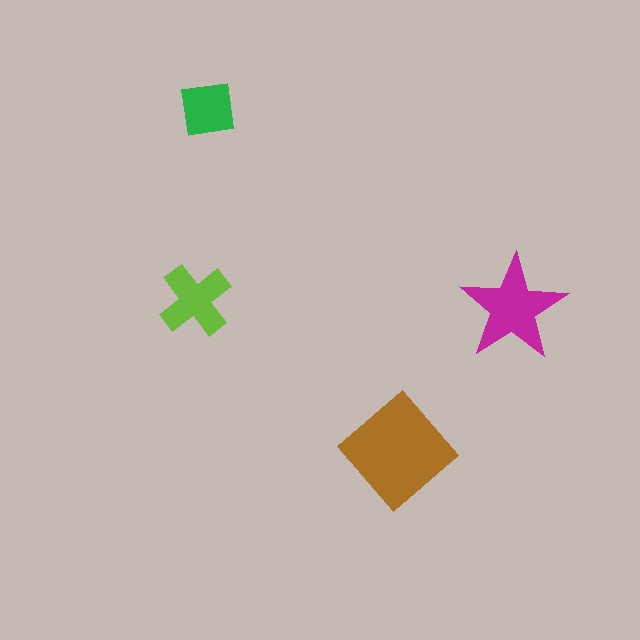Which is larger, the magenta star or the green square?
The magenta star.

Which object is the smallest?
The green square.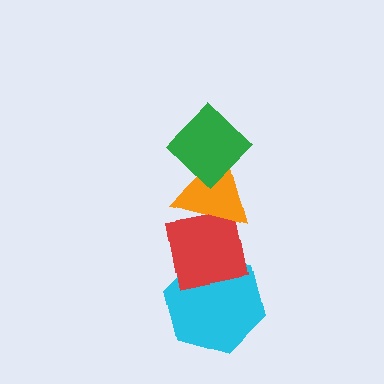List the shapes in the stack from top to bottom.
From top to bottom: the green diamond, the orange triangle, the red square, the cyan hexagon.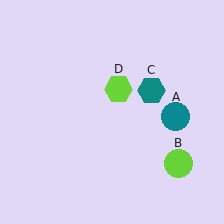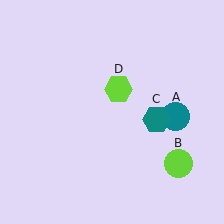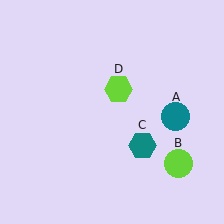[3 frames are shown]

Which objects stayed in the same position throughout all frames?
Teal circle (object A) and lime circle (object B) and lime hexagon (object D) remained stationary.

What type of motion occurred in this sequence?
The teal hexagon (object C) rotated clockwise around the center of the scene.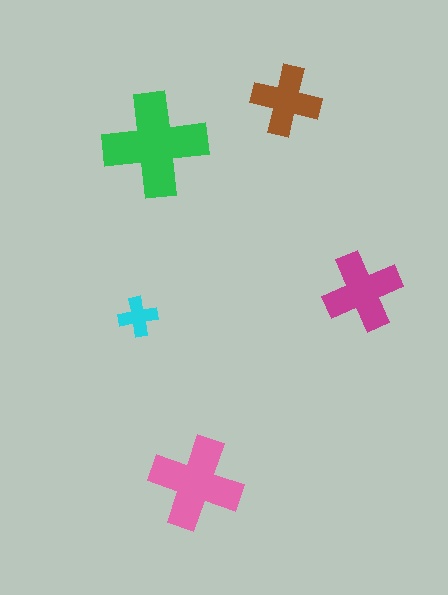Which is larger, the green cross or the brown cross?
The green one.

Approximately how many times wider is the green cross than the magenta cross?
About 1.5 times wider.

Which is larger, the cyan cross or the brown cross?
The brown one.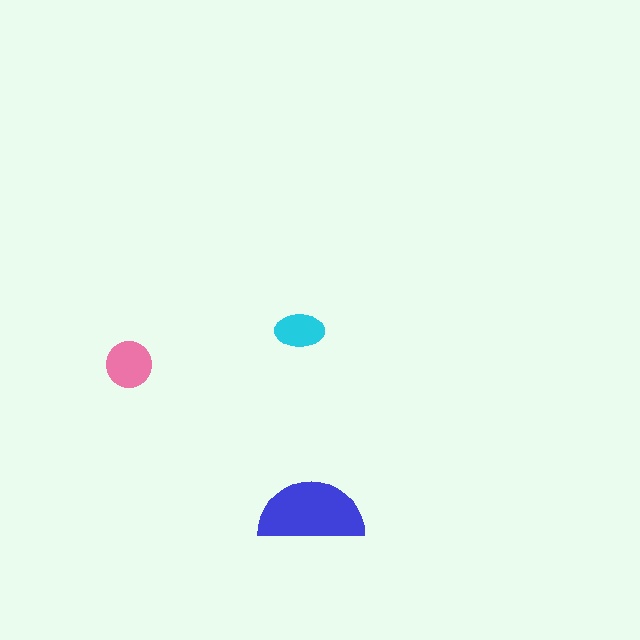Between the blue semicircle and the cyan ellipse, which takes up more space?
The blue semicircle.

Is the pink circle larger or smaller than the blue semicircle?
Smaller.